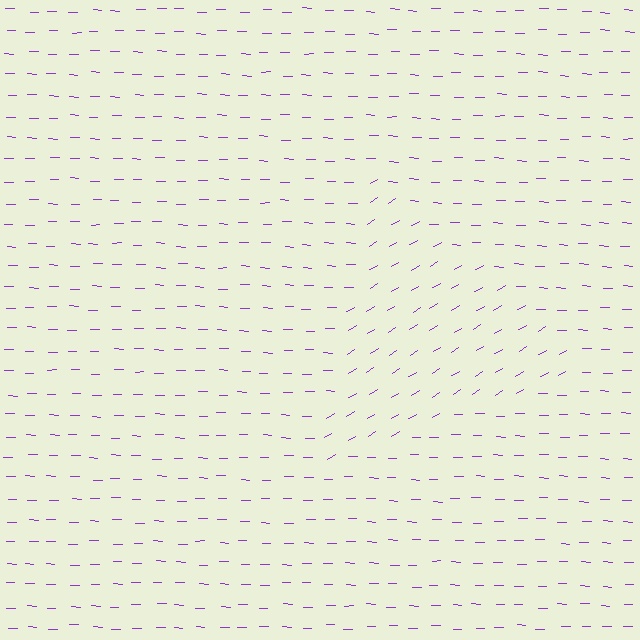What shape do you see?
I see a triangle.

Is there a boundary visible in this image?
Yes, there is a texture boundary formed by a change in line orientation.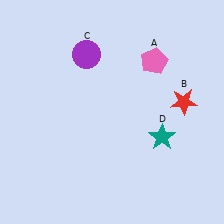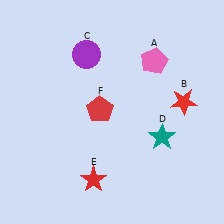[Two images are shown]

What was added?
A red star (E), a red pentagon (F) were added in Image 2.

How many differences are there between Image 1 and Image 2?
There are 2 differences between the two images.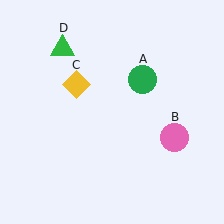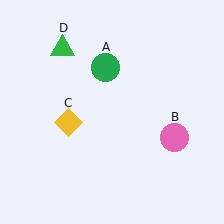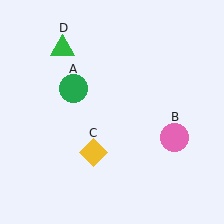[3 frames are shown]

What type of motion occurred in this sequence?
The green circle (object A), yellow diamond (object C) rotated counterclockwise around the center of the scene.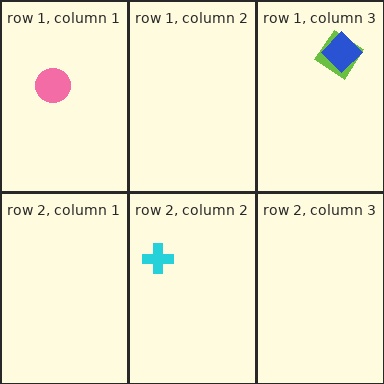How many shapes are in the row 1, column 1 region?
1.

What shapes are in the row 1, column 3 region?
The lime diamond, the blue diamond.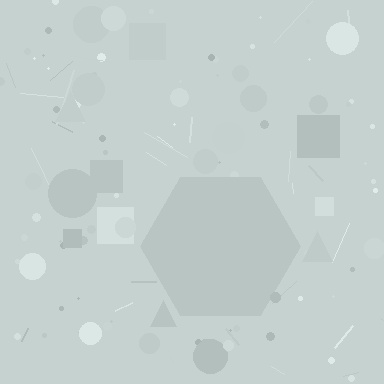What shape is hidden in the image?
A hexagon is hidden in the image.